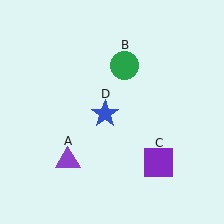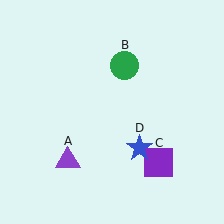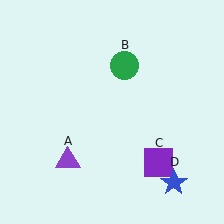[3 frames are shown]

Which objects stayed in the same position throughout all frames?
Purple triangle (object A) and green circle (object B) and purple square (object C) remained stationary.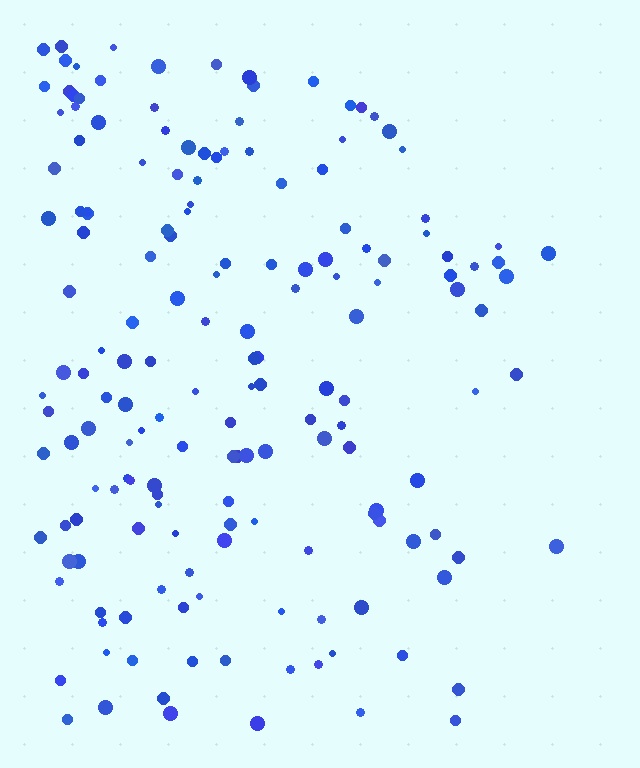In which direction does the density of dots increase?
From right to left, with the left side densest.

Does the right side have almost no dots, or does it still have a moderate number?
Still a moderate number, just noticeably fewer than the left.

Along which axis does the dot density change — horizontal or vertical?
Horizontal.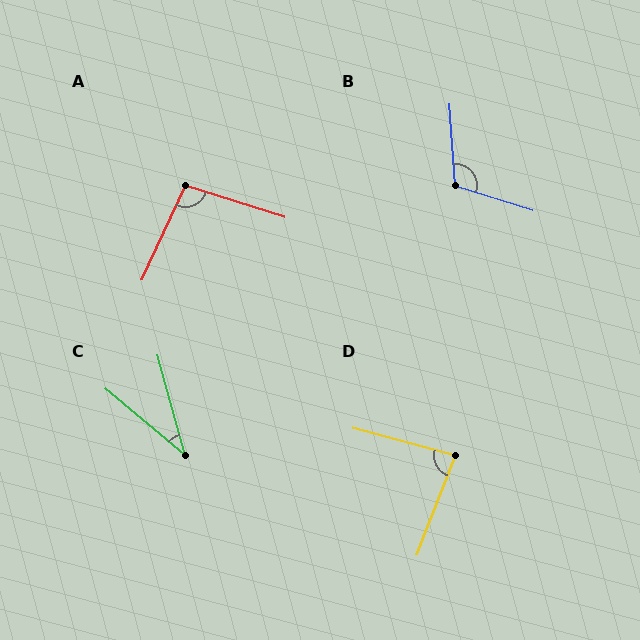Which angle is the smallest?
C, at approximately 35 degrees.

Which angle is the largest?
B, at approximately 111 degrees.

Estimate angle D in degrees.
Approximately 84 degrees.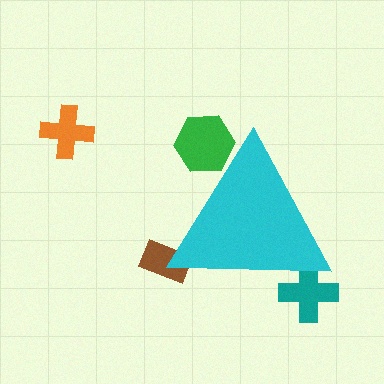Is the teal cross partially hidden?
Yes, the teal cross is partially hidden behind the cyan triangle.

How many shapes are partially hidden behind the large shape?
3 shapes are partially hidden.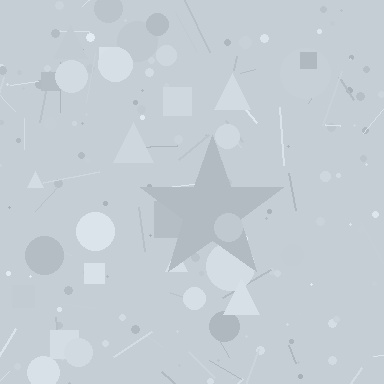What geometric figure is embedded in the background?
A star is embedded in the background.